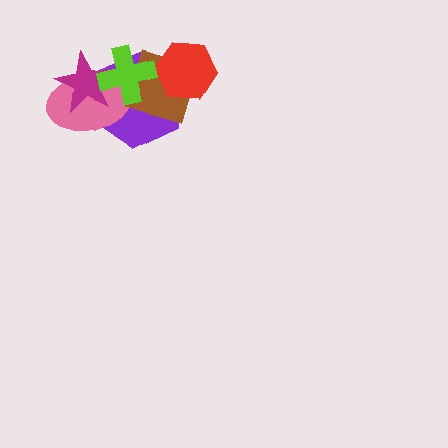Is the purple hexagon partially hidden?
Yes, it is partially covered by another shape.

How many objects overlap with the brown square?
3 objects overlap with the brown square.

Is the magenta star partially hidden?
Yes, it is partially covered by another shape.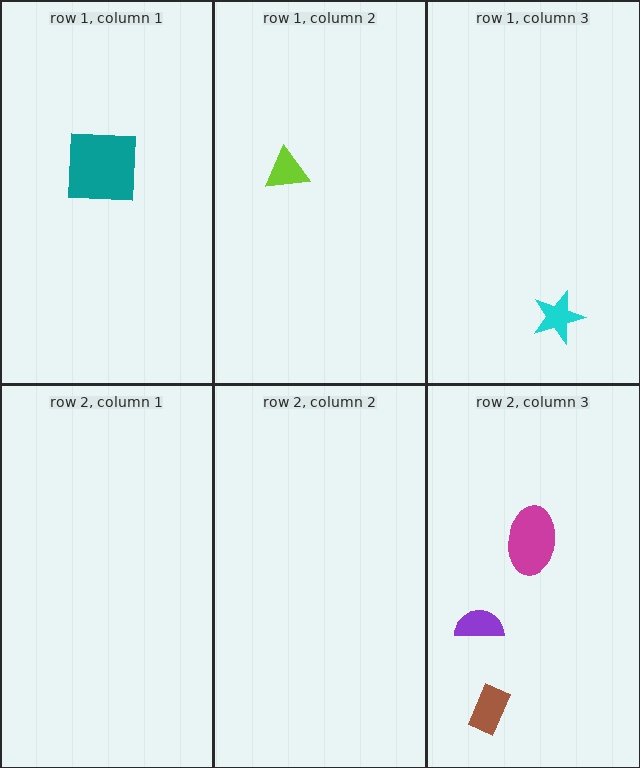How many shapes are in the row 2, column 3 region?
3.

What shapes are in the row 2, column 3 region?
The brown rectangle, the purple semicircle, the magenta ellipse.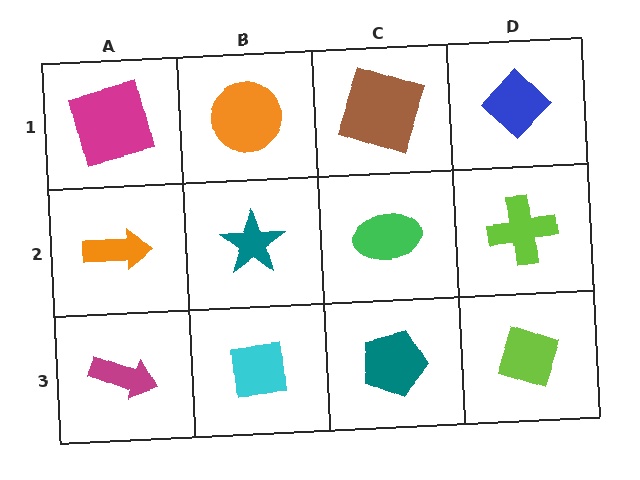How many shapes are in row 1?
4 shapes.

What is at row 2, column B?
A teal star.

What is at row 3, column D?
A lime diamond.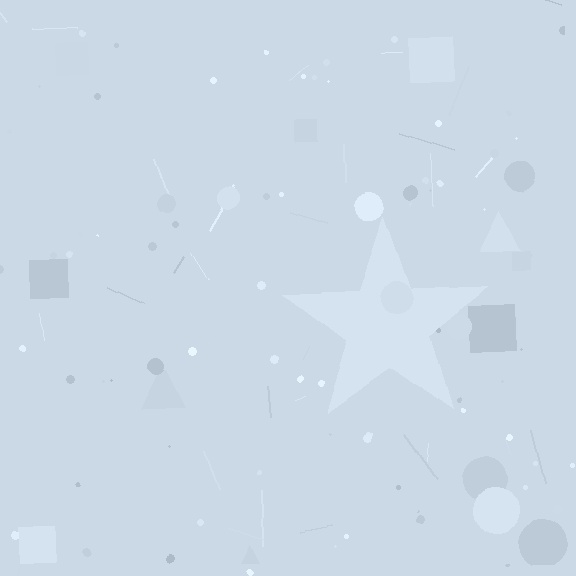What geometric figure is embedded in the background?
A star is embedded in the background.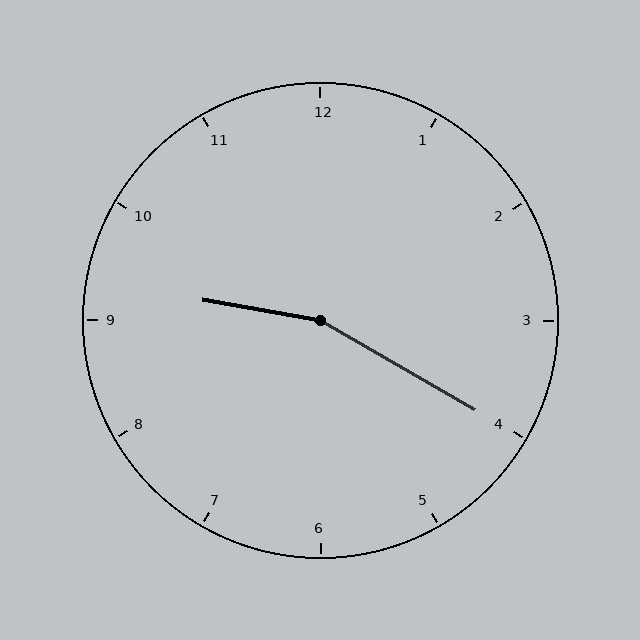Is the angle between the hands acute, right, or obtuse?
It is obtuse.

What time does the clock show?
9:20.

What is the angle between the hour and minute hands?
Approximately 160 degrees.